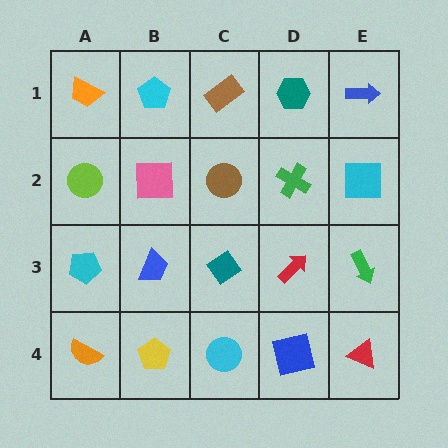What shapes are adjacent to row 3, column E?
A cyan square (row 2, column E), a red triangle (row 4, column E), a red arrow (row 3, column D).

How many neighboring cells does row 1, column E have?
2.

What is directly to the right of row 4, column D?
A red triangle.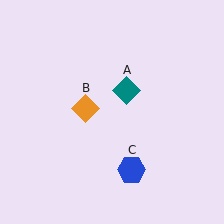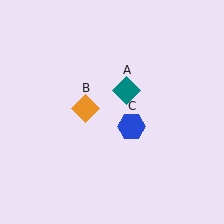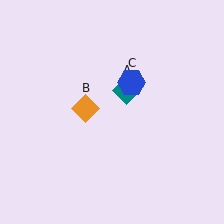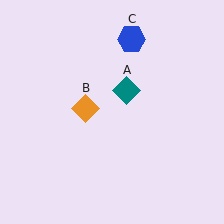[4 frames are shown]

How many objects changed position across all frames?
1 object changed position: blue hexagon (object C).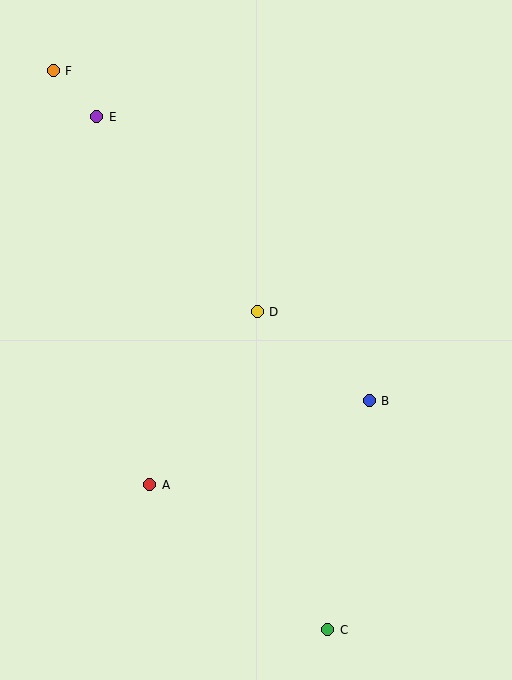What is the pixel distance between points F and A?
The distance between F and A is 425 pixels.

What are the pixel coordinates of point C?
Point C is at (328, 630).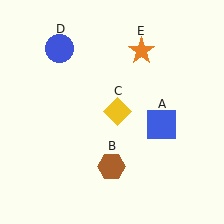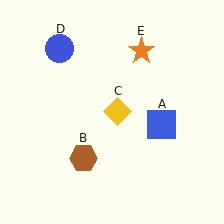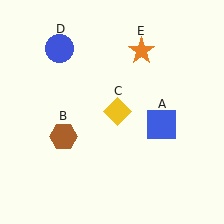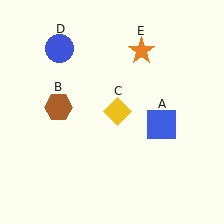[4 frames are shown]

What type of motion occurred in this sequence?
The brown hexagon (object B) rotated clockwise around the center of the scene.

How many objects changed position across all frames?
1 object changed position: brown hexagon (object B).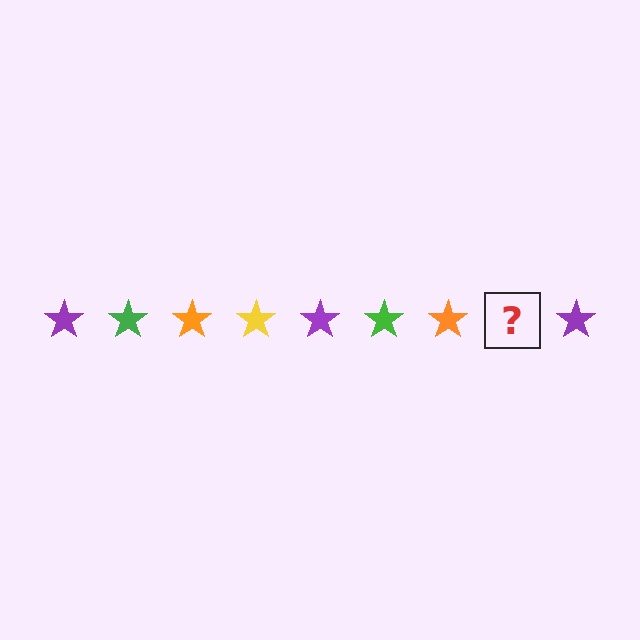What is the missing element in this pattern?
The missing element is a yellow star.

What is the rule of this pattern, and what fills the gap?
The rule is that the pattern cycles through purple, green, orange, yellow stars. The gap should be filled with a yellow star.